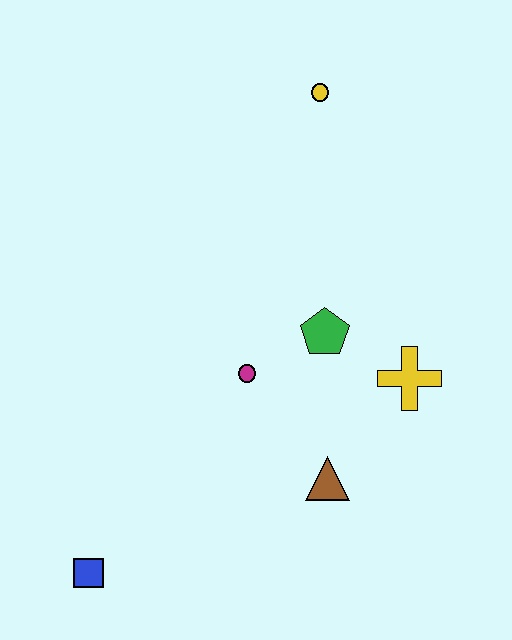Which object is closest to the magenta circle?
The green pentagon is closest to the magenta circle.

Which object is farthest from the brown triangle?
The yellow circle is farthest from the brown triangle.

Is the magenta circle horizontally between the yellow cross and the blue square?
Yes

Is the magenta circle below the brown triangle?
No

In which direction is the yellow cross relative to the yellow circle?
The yellow cross is below the yellow circle.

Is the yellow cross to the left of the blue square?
No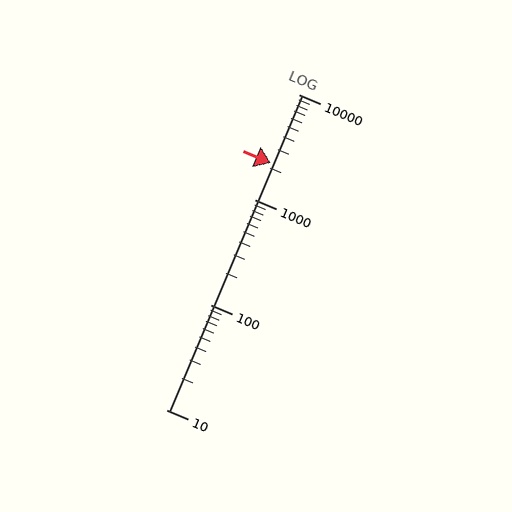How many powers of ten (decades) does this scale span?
The scale spans 3 decades, from 10 to 10000.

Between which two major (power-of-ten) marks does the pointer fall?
The pointer is between 1000 and 10000.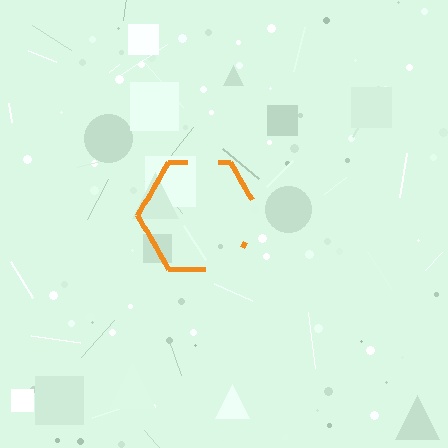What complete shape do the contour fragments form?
The contour fragments form a hexagon.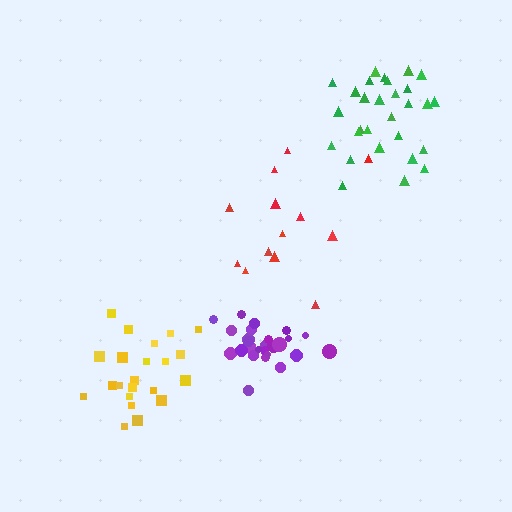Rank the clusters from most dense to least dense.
purple, yellow, green, red.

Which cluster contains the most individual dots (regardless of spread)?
Green (29).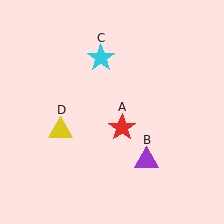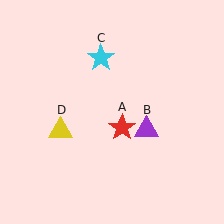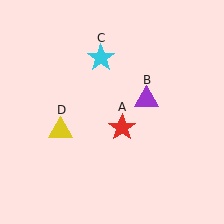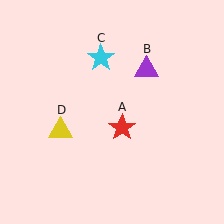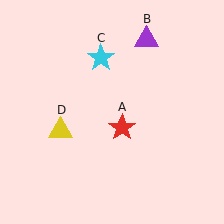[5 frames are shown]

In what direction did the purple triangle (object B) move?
The purple triangle (object B) moved up.